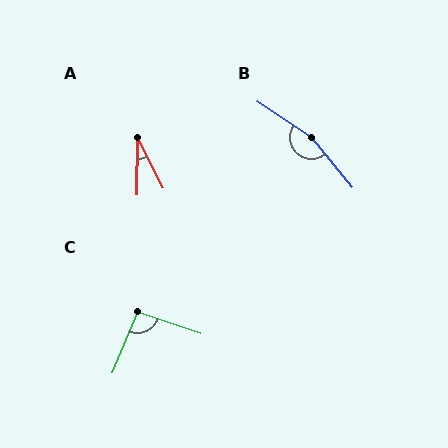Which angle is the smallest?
A, at approximately 27 degrees.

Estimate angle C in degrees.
Approximately 94 degrees.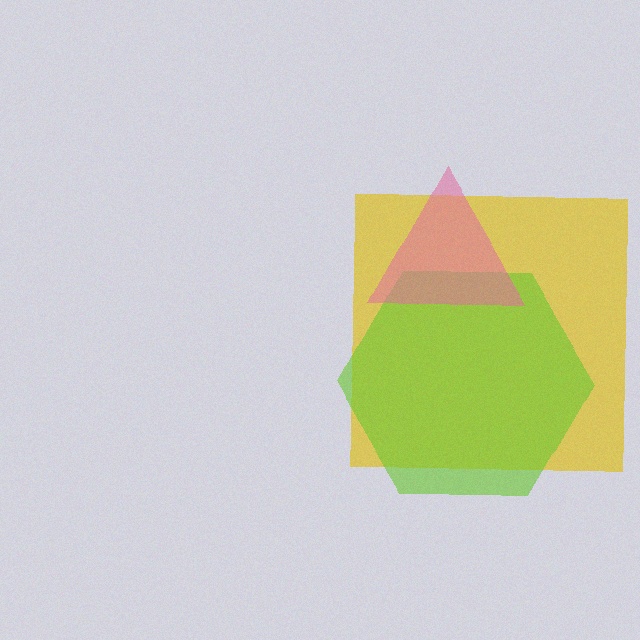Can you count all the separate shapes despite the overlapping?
Yes, there are 3 separate shapes.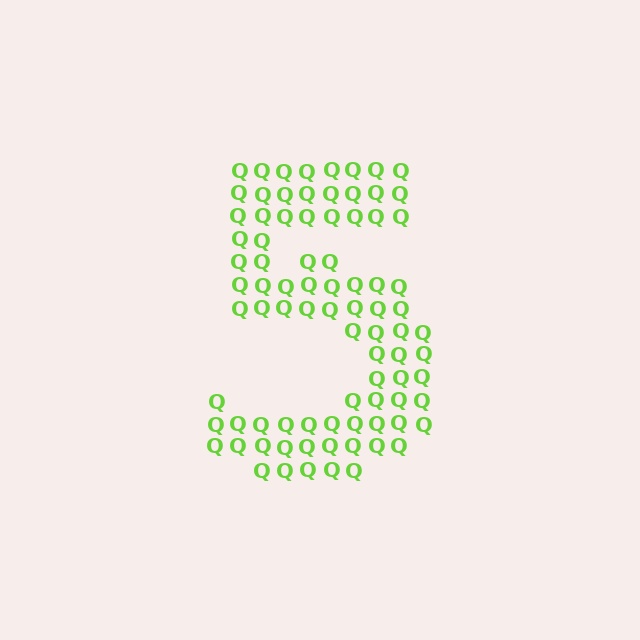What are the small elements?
The small elements are letter Q's.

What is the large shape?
The large shape is the digit 5.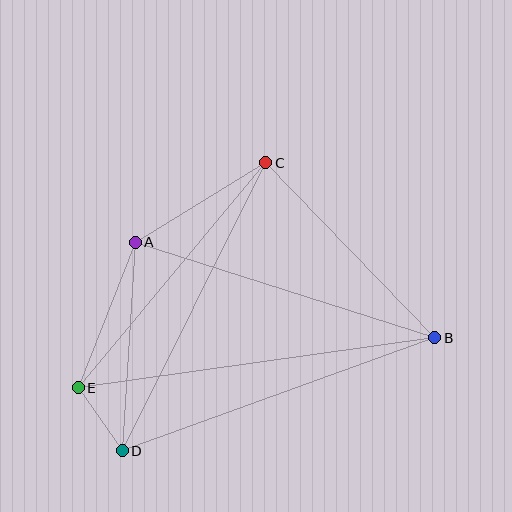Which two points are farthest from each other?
Points B and E are farthest from each other.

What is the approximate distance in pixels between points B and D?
The distance between B and D is approximately 332 pixels.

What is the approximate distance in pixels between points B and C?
The distance between B and C is approximately 243 pixels.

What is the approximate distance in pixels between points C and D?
The distance between C and D is approximately 322 pixels.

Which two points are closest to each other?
Points D and E are closest to each other.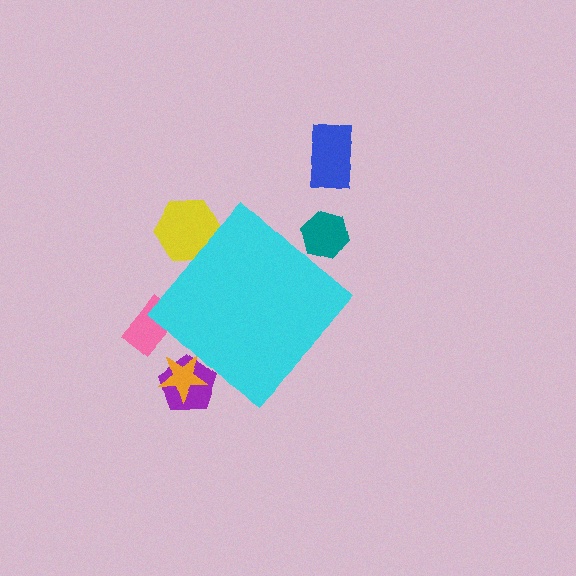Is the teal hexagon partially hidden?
Yes, the teal hexagon is partially hidden behind the cyan diamond.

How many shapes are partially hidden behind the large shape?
5 shapes are partially hidden.